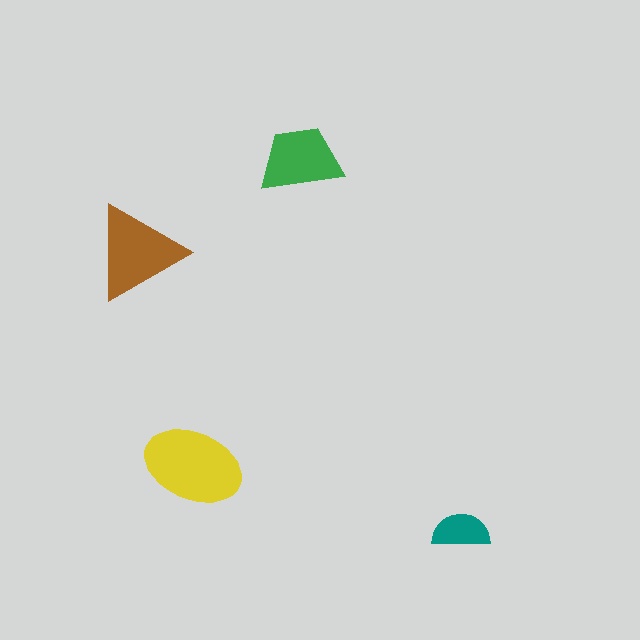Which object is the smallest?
The teal semicircle.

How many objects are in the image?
There are 4 objects in the image.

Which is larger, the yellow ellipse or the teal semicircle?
The yellow ellipse.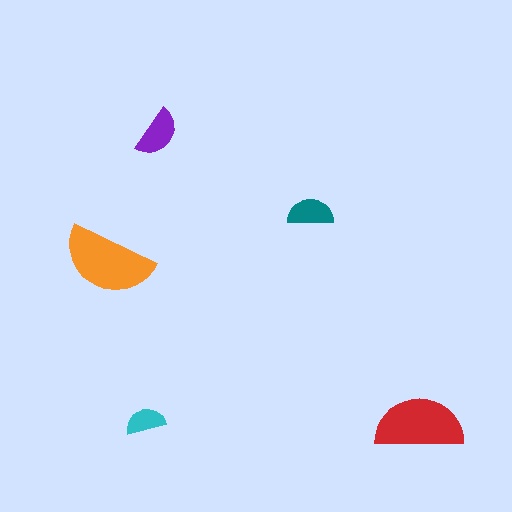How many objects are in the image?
There are 5 objects in the image.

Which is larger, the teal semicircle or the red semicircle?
The red one.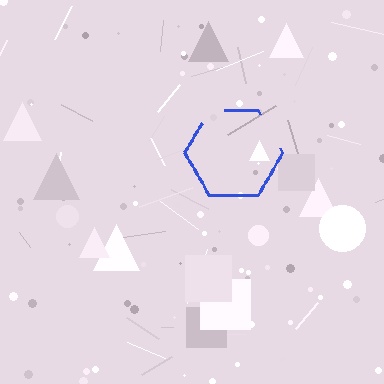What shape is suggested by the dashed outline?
The dashed outline suggests a hexagon.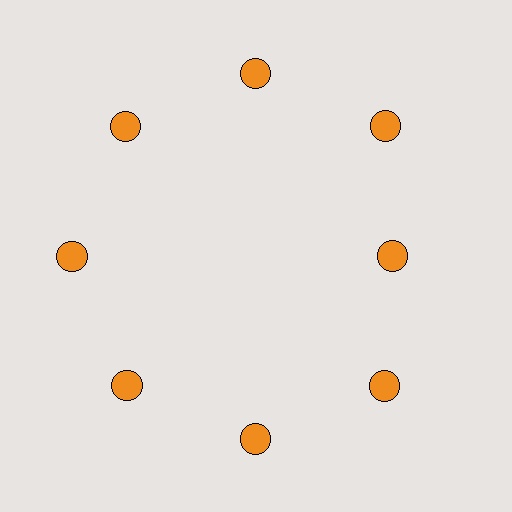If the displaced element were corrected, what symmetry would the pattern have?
It would have 8-fold rotational symmetry — the pattern would map onto itself every 45 degrees.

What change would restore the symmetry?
The symmetry would be restored by moving it outward, back onto the ring so that all 8 circles sit at equal angles and equal distance from the center.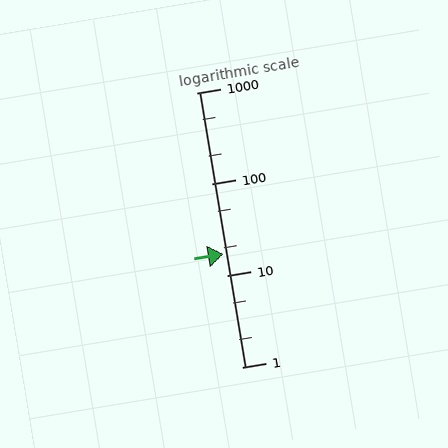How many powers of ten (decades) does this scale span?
The scale spans 3 decades, from 1 to 1000.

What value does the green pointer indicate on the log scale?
The pointer indicates approximately 17.